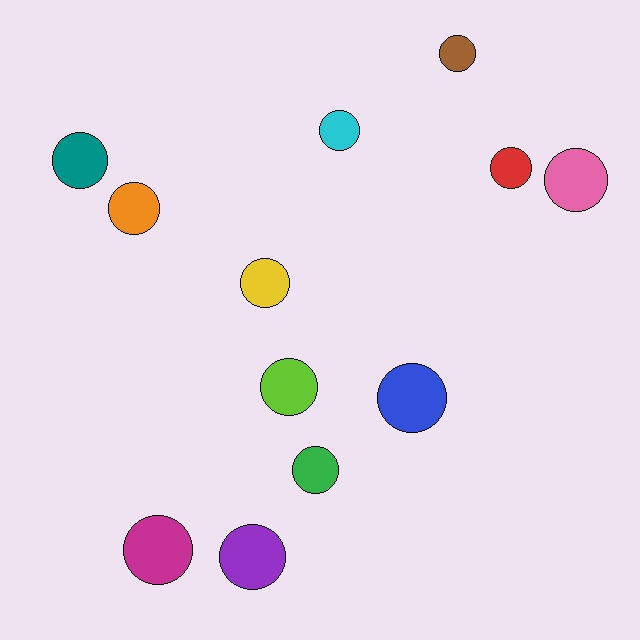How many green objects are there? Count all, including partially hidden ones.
There is 1 green object.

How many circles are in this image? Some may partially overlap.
There are 12 circles.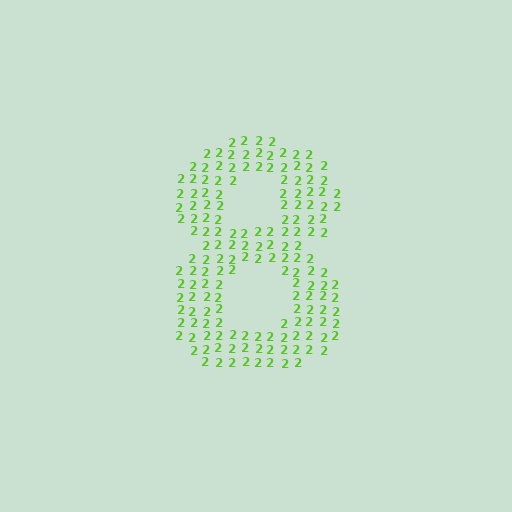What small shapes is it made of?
It is made of small digit 2's.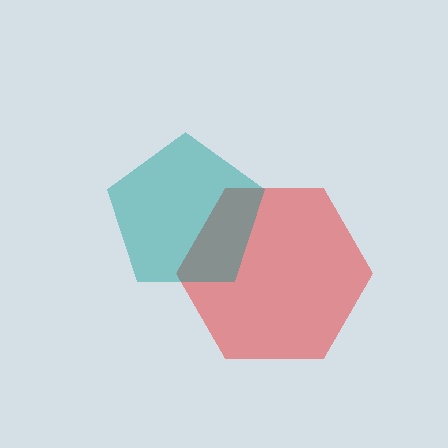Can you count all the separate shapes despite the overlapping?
Yes, there are 2 separate shapes.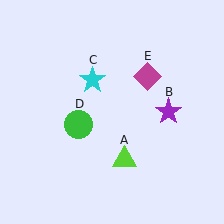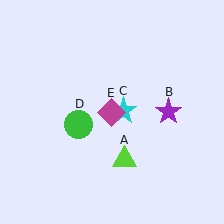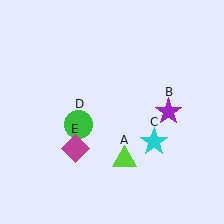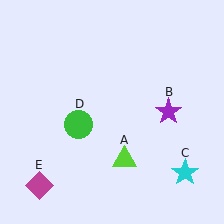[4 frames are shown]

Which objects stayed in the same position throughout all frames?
Lime triangle (object A) and purple star (object B) and green circle (object D) remained stationary.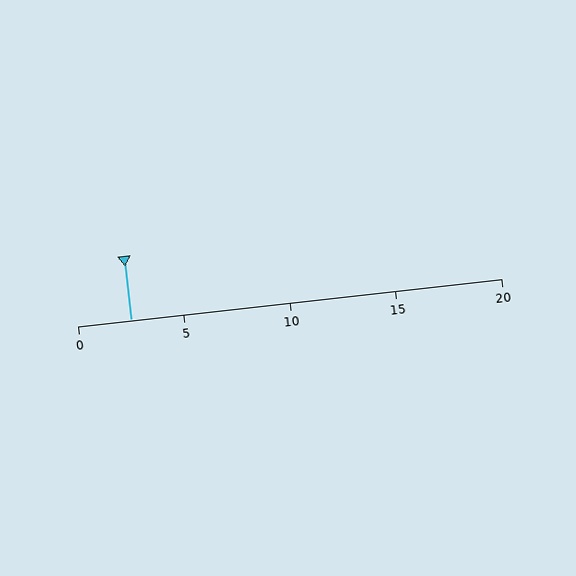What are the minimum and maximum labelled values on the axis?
The axis runs from 0 to 20.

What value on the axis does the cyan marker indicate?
The marker indicates approximately 2.5.